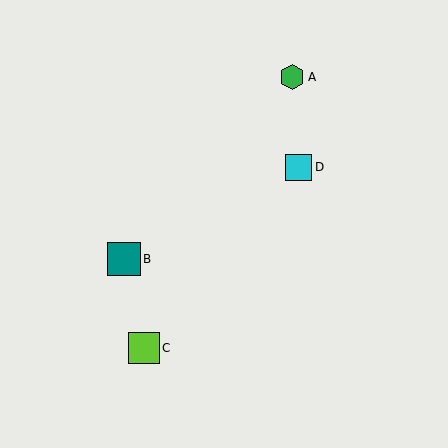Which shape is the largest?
The teal square (labeled B) is the largest.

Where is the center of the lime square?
The center of the lime square is at (144, 348).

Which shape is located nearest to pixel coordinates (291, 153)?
The cyan square (labeled D) at (299, 167) is nearest to that location.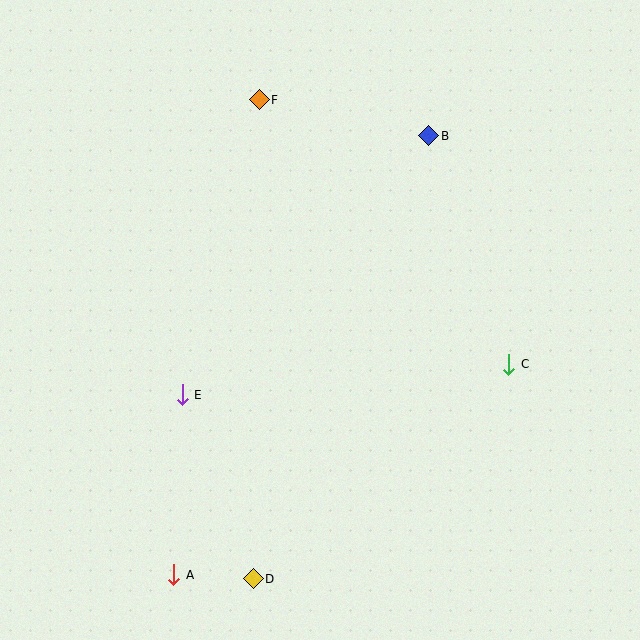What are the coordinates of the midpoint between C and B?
The midpoint between C and B is at (469, 250).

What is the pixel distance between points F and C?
The distance between F and C is 364 pixels.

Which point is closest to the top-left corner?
Point F is closest to the top-left corner.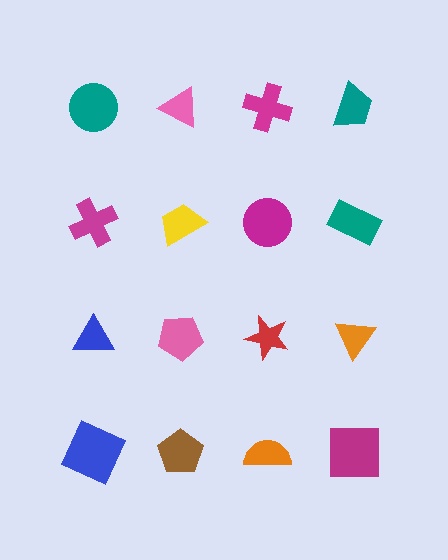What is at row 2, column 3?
A magenta circle.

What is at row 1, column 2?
A pink triangle.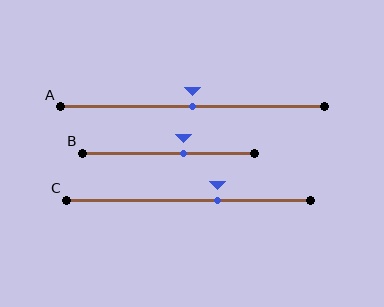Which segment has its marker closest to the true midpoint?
Segment A has its marker closest to the true midpoint.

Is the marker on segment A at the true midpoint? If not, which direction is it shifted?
Yes, the marker on segment A is at the true midpoint.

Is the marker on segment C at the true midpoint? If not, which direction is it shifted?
No, the marker on segment C is shifted to the right by about 12% of the segment length.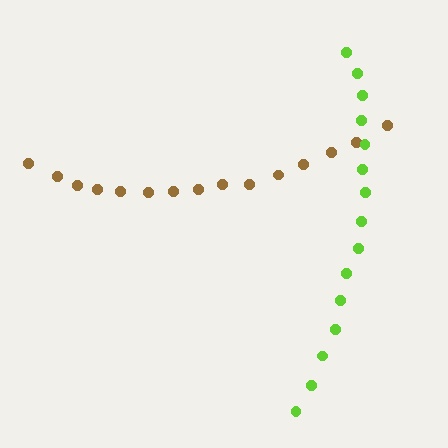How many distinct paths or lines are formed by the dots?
There are 2 distinct paths.